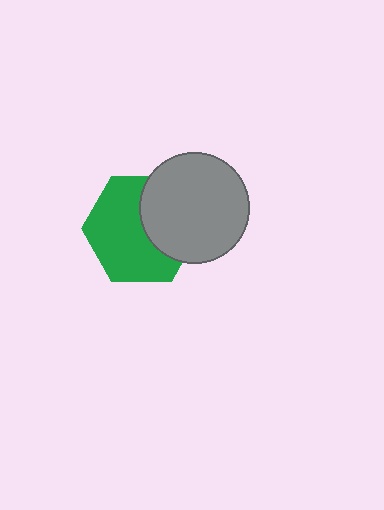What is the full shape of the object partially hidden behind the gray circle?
The partially hidden object is a green hexagon.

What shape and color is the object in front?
The object in front is a gray circle.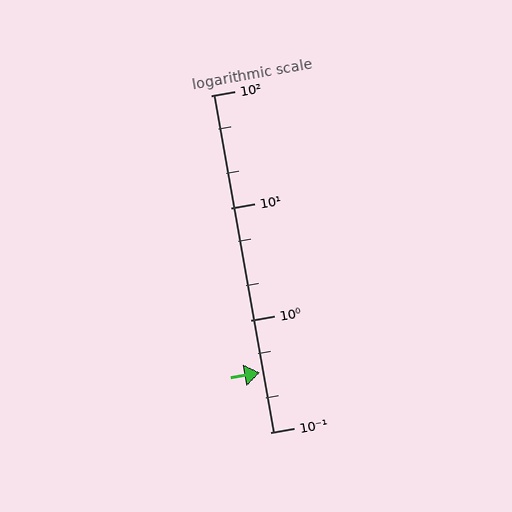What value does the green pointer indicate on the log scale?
The pointer indicates approximately 0.34.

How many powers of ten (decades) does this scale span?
The scale spans 3 decades, from 0.1 to 100.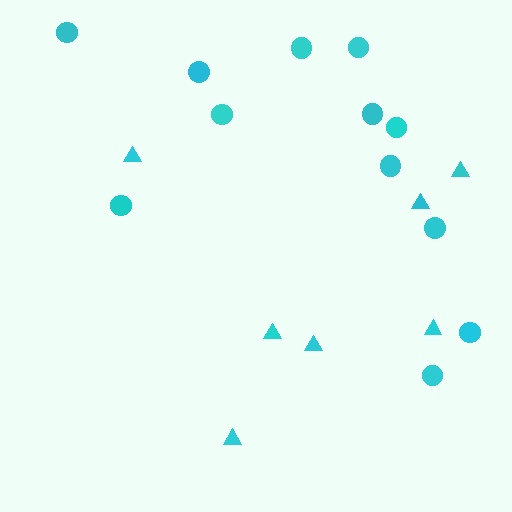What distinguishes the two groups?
There are 2 groups: one group of triangles (7) and one group of circles (12).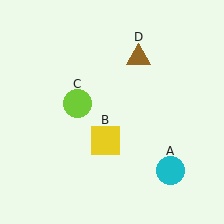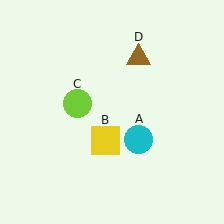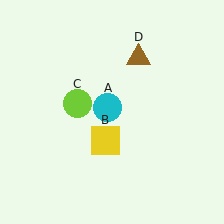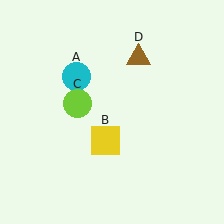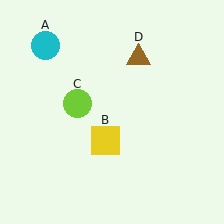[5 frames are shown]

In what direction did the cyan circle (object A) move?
The cyan circle (object A) moved up and to the left.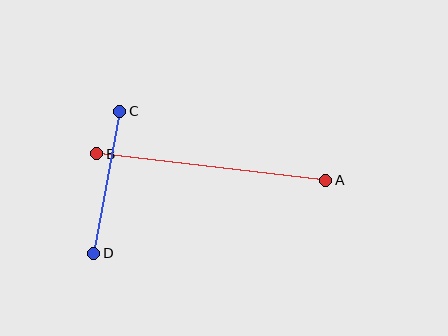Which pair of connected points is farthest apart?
Points A and B are farthest apart.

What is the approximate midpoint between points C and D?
The midpoint is at approximately (107, 182) pixels.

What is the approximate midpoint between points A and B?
The midpoint is at approximately (211, 167) pixels.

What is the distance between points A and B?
The distance is approximately 231 pixels.